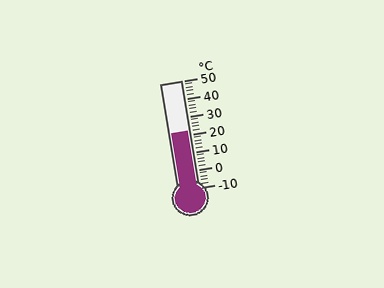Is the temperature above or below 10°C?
The temperature is above 10°C.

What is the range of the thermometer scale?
The thermometer scale ranges from -10°C to 50°C.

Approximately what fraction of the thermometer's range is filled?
The thermometer is filled to approximately 55% of its range.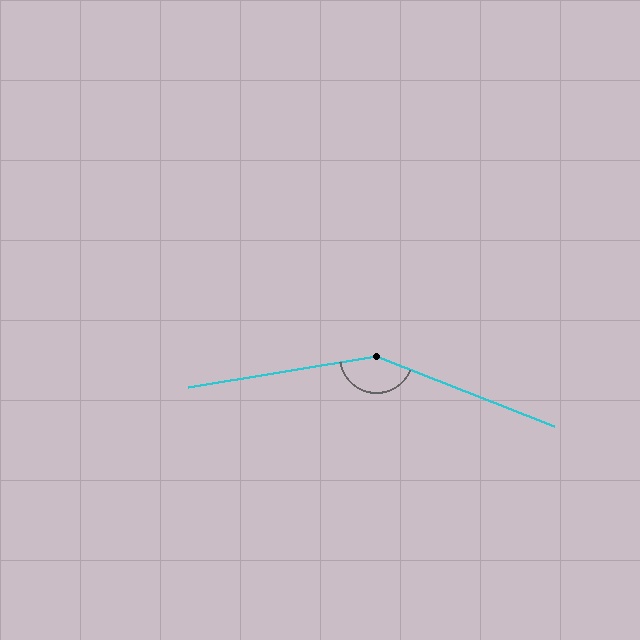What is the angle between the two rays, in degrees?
Approximately 149 degrees.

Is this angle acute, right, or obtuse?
It is obtuse.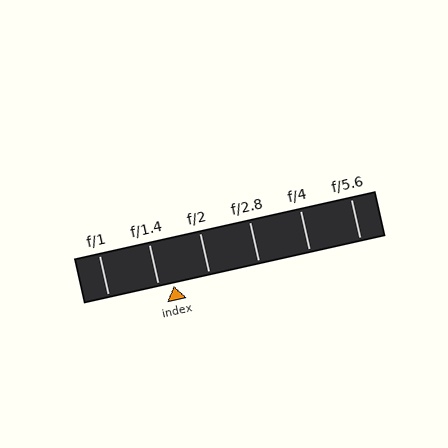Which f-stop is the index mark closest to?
The index mark is closest to f/1.4.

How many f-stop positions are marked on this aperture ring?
There are 6 f-stop positions marked.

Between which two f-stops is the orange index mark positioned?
The index mark is between f/1.4 and f/2.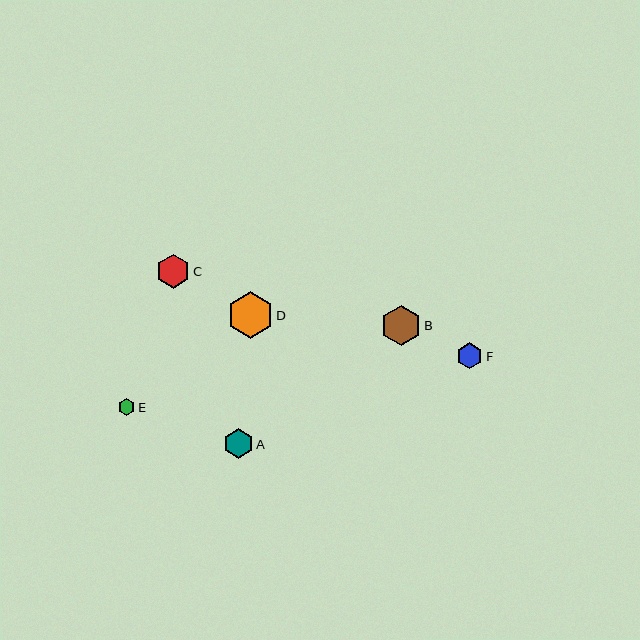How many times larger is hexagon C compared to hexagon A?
Hexagon C is approximately 1.1 times the size of hexagon A.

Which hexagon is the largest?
Hexagon D is the largest with a size of approximately 47 pixels.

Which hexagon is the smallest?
Hexagon E is the smallest with a size of approximately 16 pixels.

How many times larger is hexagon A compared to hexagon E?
Hexagon A is approximately 1.8 times the size of hexagon E.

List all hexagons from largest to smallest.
From largest to smallest: D, B, C, A, F, E.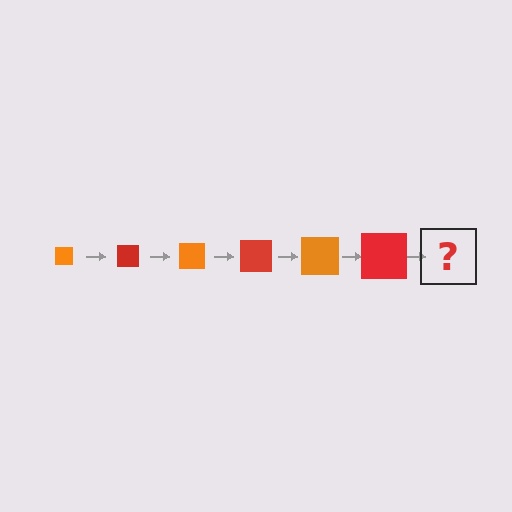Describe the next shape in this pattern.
It should be an orange square, larger than the previous one.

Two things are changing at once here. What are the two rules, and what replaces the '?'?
The two rules are that the square grows larger each step and the color cycles through orange and red. The '?' should be an orange square, larger than the previous one.